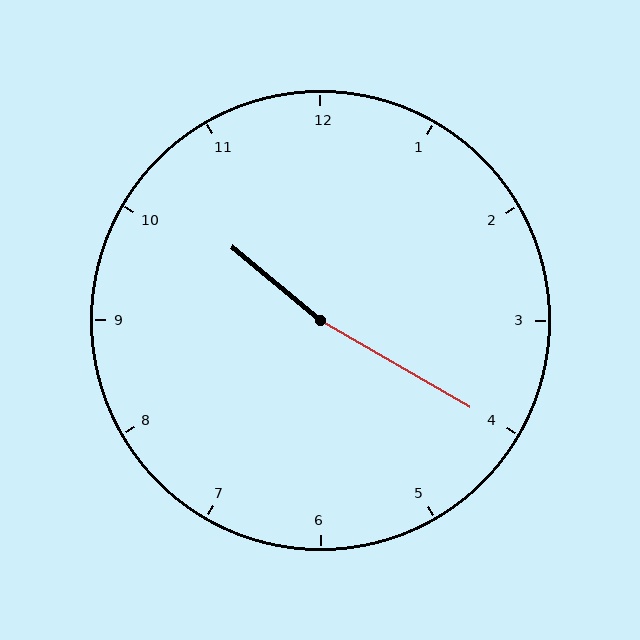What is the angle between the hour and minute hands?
Approximately 170 degrees.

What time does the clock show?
10:20.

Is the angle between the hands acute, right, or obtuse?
It is obtuse.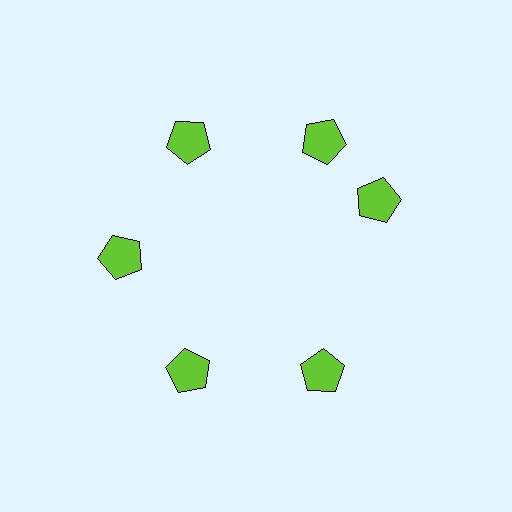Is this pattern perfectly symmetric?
No. The 6 lime pentagons are arranged in a ring, but one element near the 3 o'clock position is rotated out of alignment along the ring, breaking the 6-fold rotational symmetry.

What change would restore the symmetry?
The symmetry would be restored by rotating it back into even spacing with its neighbors so that all 6 pentagons sit at equal angles and equal distance from the center.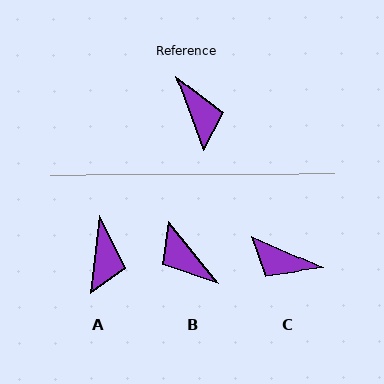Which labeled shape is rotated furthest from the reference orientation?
B, about 161 degrees away.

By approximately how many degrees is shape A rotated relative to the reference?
Approximately 26 degrees clockwise.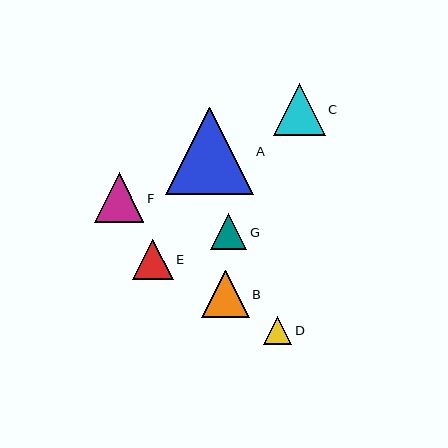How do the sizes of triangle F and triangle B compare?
Triangle F and triangle B are approximately the same size.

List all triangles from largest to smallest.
From largest to smallest: A, C, F, B, E, G, D.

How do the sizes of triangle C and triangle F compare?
Triangle C and triangle F are approximately the same size.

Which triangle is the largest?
Triangle A is the largest with a size of approximately 88 pixels.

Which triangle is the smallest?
Triangle D is the smallest with a size of approximately 28 pixels.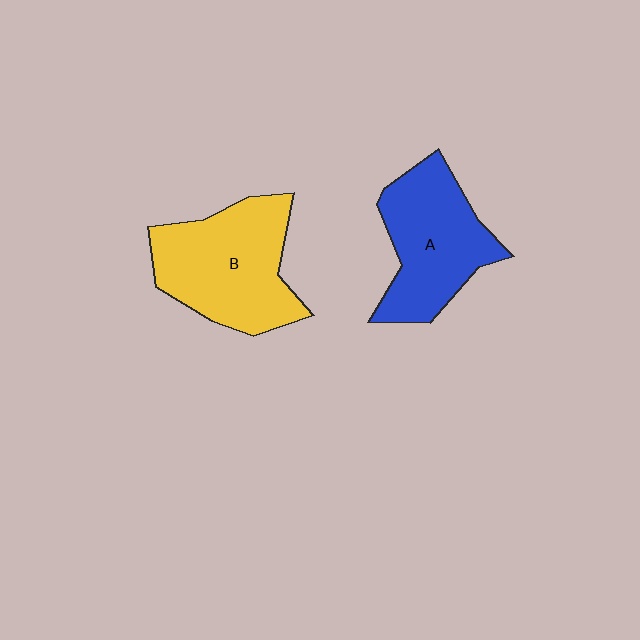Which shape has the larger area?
Shape B (yellow).